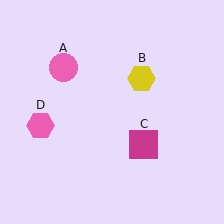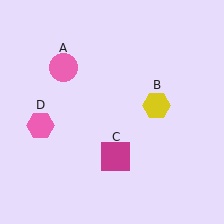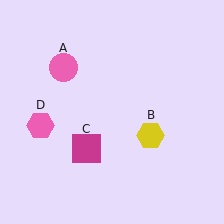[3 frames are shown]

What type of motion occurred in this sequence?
The yellow hexagon (object B), magenta square (object C) rotated clockwise around the center of the scene.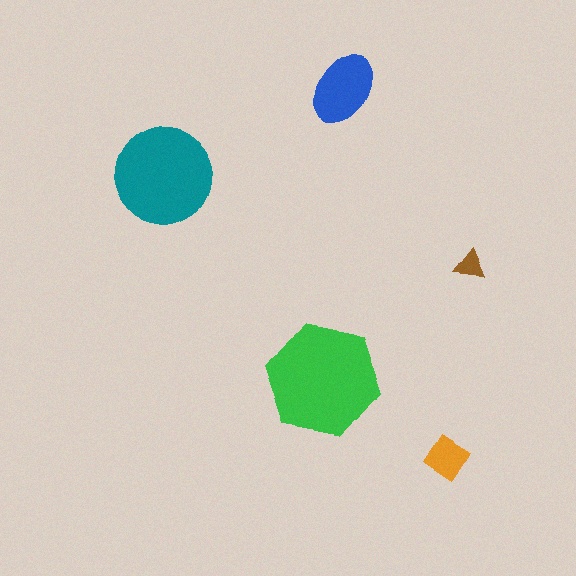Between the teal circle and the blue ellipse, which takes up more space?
The teal circle.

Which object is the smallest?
The brown triangle.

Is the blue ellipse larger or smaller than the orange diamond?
Larger.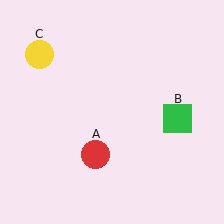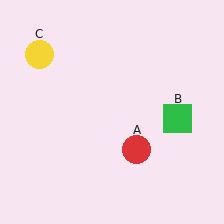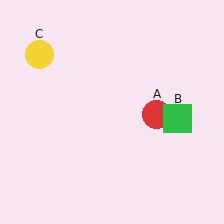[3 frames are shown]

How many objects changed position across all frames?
1 object changed position: red circle (object A).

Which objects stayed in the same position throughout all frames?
Green square (object B) and yellow circle (object C) remained stationary.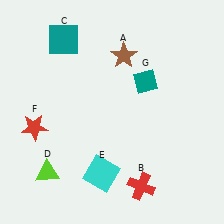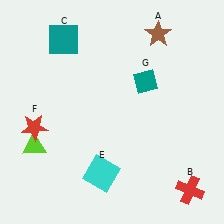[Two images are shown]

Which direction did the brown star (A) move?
The brown star (A) moved right.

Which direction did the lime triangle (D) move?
The lime triangle (D) moved up.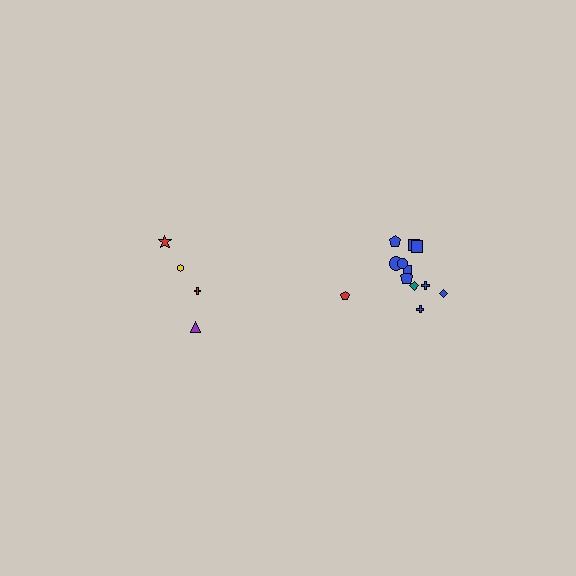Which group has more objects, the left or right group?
The right group.